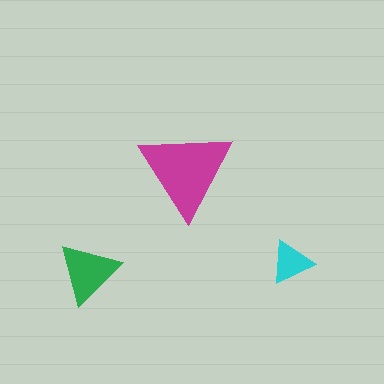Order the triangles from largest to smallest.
the magenta one, the green one, the cyan one.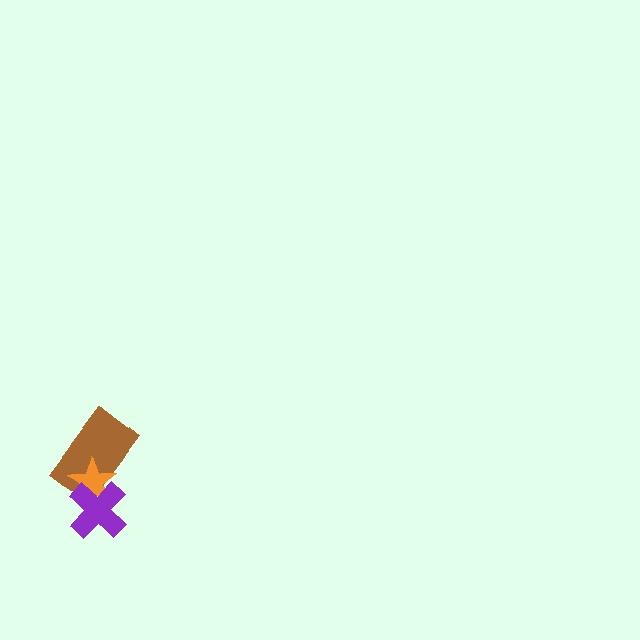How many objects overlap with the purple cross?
2 objects overlap with the purple cross.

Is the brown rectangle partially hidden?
Yes, it is partially covered by another shape.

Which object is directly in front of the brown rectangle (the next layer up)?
The orange star is directly in front of the brown rectangle.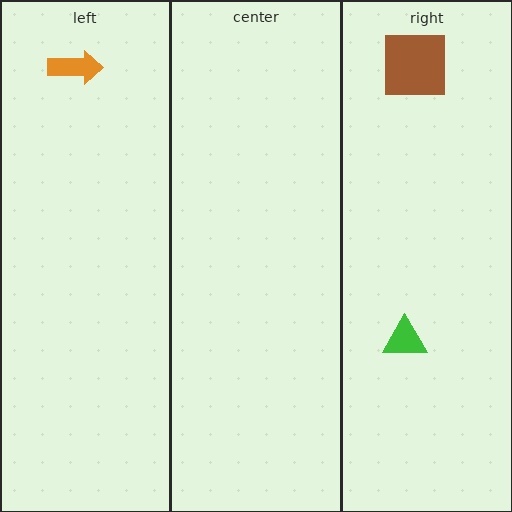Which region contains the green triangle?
The right region.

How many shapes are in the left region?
1.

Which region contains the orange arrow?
The left region.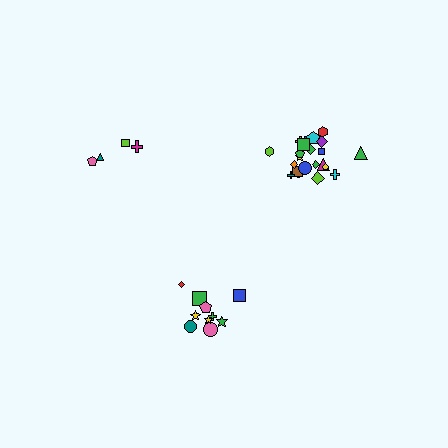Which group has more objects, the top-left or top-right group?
The top-right group.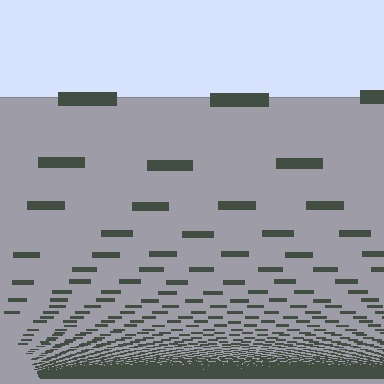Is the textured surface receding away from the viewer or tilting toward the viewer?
The surface appears to tilt toward the viewer. Texture elements get larger and sparser toward the top.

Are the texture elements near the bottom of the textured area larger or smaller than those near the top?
Smaller. The gradient is inverted — elements near the bottom are smaller and denser.